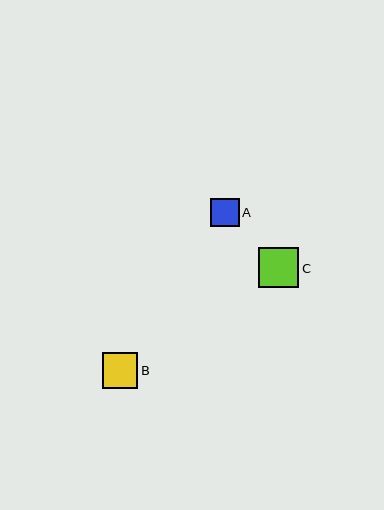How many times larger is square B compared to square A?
Square B is approximately 1.3 times the size of square A.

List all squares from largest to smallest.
From largest to smallest: C, B, A.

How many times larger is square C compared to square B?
Square C is approximately 1.1 times the size of square B.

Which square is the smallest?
Square A is the smallest with a size of approximately 28 pixels.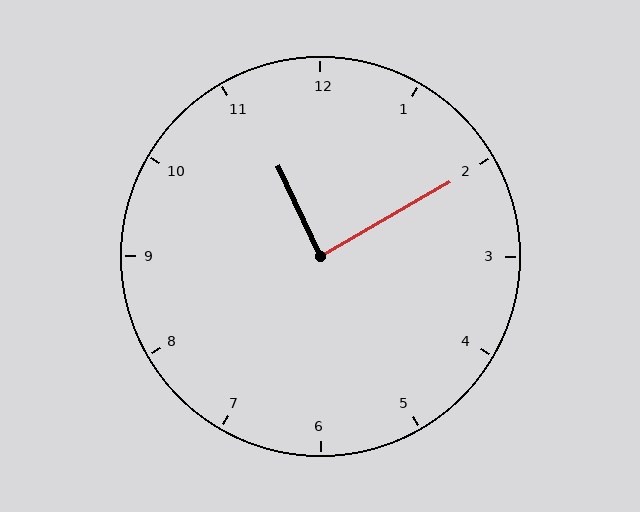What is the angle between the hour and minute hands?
Approximately 85 degrees.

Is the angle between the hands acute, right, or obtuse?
It is right.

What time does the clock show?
11:10.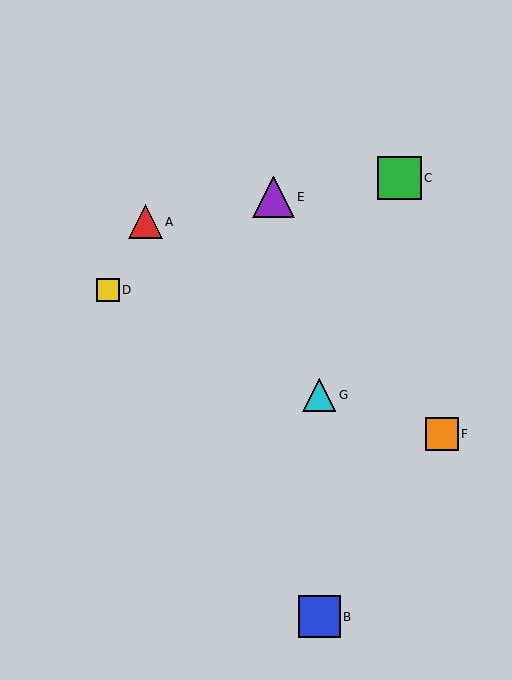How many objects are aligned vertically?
2 objects (B, G) are aligned vertically.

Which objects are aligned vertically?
Objects B, G are aligned vertically.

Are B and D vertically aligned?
No, B is at x≈319 and D is at x≈108.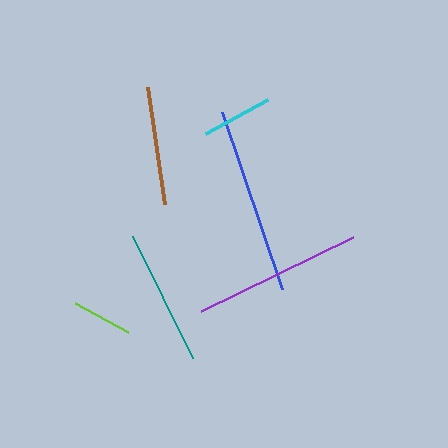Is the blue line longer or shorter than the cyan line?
The blue line is longer than the cyan line.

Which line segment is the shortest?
The lime line is the shortest at approximately 60 pixels.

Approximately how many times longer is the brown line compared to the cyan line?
The brown line is approximately 1.7 times the length of the cyan line.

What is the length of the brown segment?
The brown segment is approximately 119 pixels long.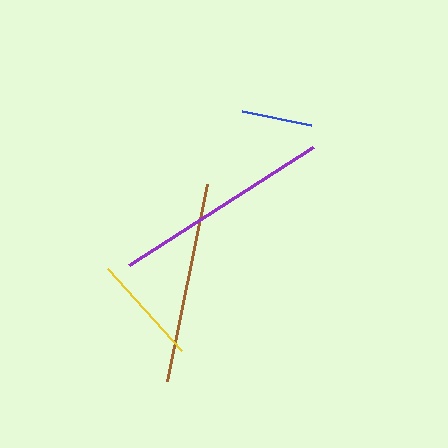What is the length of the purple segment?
The purple segment is approximately 218 pixels long.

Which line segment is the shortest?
The blue line is the shortest at approximately 71 pixels.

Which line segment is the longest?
The purple line is the longest at approximately 218 pixels.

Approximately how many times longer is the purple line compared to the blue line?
The purple line is approximately 3.1 times the length of the blue line.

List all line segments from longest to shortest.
From longest to shortest: purple, brown, yellow, blue.